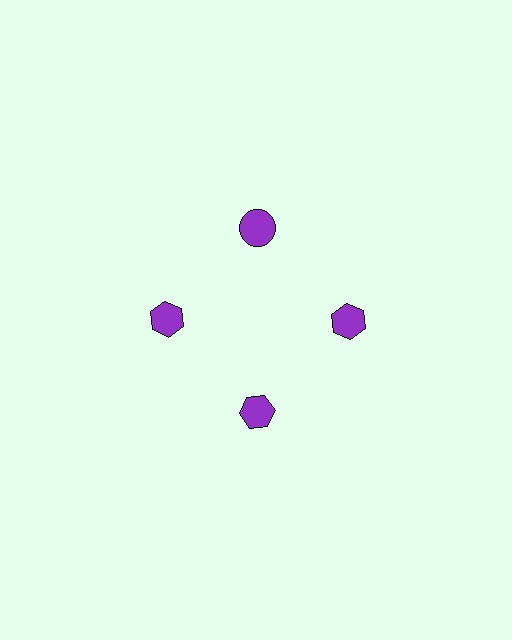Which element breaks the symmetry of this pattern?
The purple circle at roughly the 12 o'clock position breaks the symmetry. All other shapes are purple hexagons.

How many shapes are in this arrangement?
There are 4 shapes arranged in a ring pattern.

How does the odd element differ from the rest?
It has a different shape: circle instead of hexagon.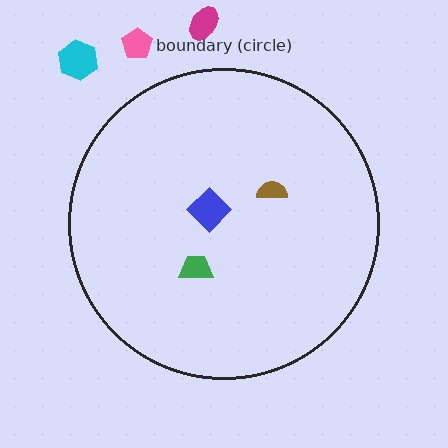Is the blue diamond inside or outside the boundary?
Inside.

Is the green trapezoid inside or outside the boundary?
Inside.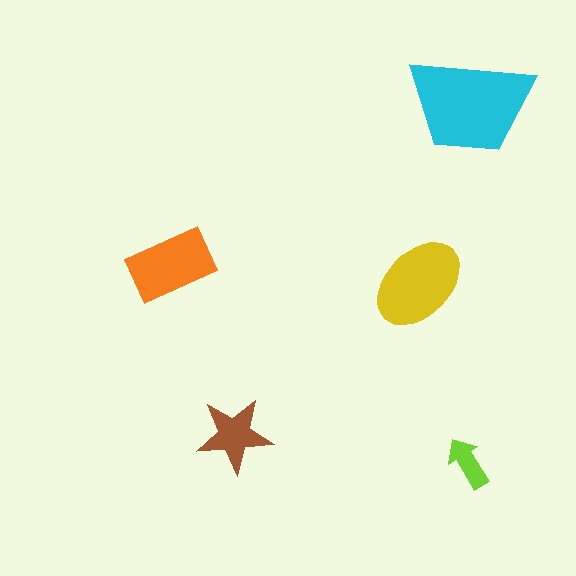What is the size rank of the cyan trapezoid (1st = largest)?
1st.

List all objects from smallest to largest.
The lime arrow, the brown star, the orange rectangle, the yellow ellipse, the cyan trapezoid.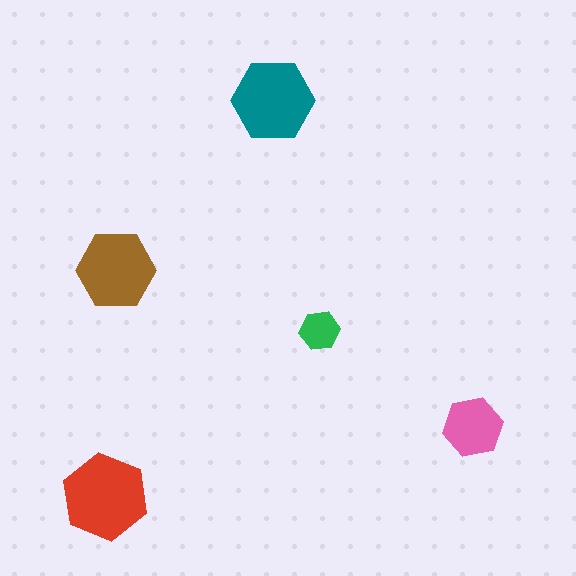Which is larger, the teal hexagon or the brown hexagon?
The teal one.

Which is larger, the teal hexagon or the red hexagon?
The red one.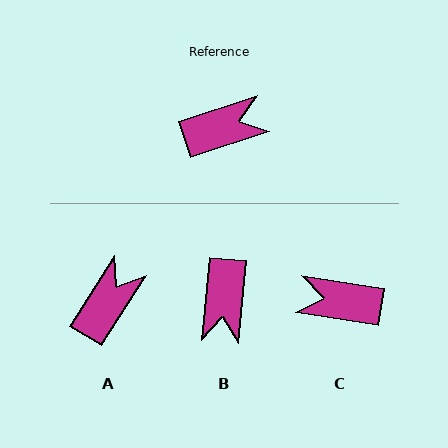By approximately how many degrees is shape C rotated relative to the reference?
Approximately 154 degrees counter-clockwise.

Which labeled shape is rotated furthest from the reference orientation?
C, about 154 degrees away.